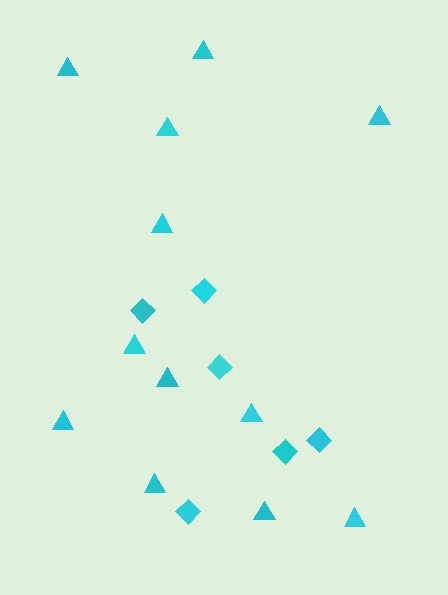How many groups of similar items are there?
There are 2 groups: one group of triangles (12) and one group of diamonds (6).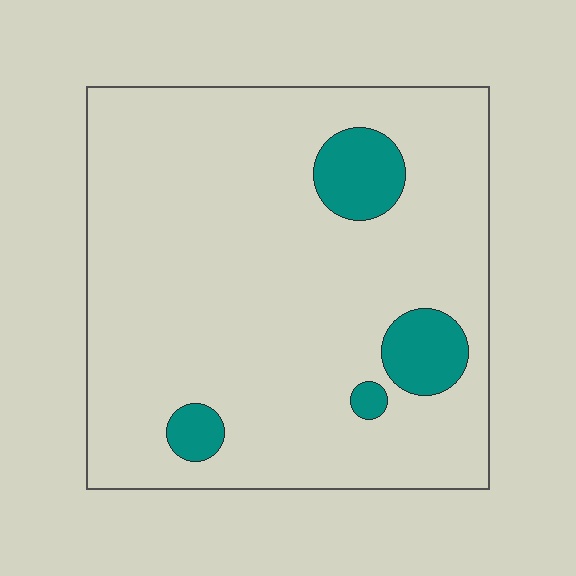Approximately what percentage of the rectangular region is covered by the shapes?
Approximately 10%.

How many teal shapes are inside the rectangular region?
4.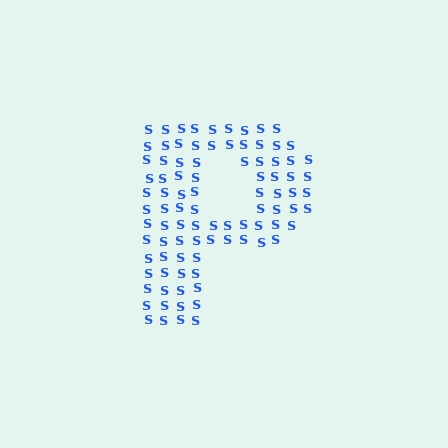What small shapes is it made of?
It is made of small letter S's.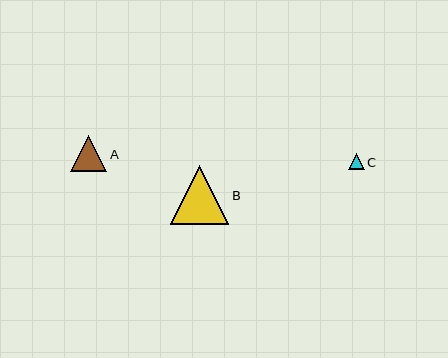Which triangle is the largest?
Triangle B is the largest with a size of approximately 58 pixels.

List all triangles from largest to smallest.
From largest to smallest: B, A, C.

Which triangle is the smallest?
Triangle C is the smallest with a size of approximately 16 pixels.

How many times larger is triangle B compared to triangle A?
Triangle B is approximately 1.6 times the size of triangle A.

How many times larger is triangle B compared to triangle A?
Triangle B is approximately 1.6 times the size of triangle A.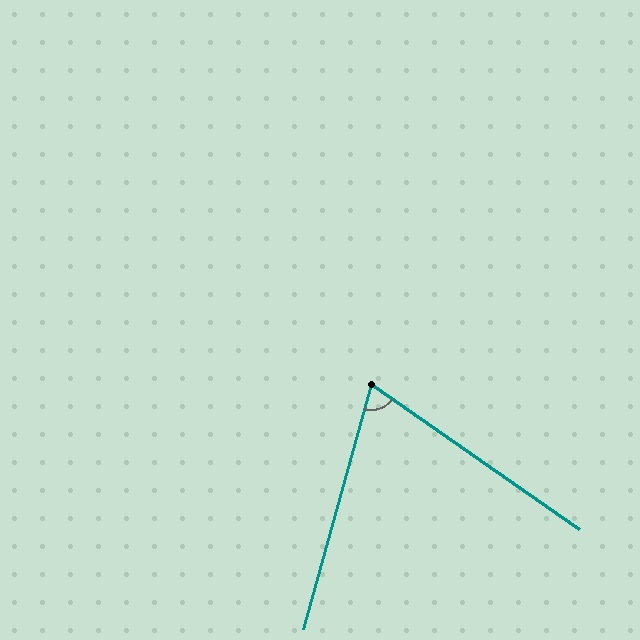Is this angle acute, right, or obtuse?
It is acute.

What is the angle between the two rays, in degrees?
Approximately 71 degrees.